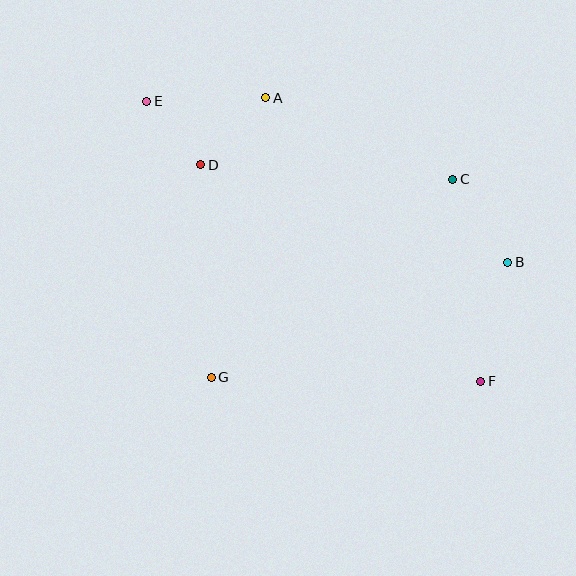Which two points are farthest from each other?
Points E and F are farthest from each other.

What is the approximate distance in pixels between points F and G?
The distance between F and G is approximately 270 pixels.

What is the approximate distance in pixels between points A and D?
The distance between A and D is approximately 93 pixels.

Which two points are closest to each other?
Points D and E are closest to each other.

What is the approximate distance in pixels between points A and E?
The distance between A and E is approximately 119 pixels.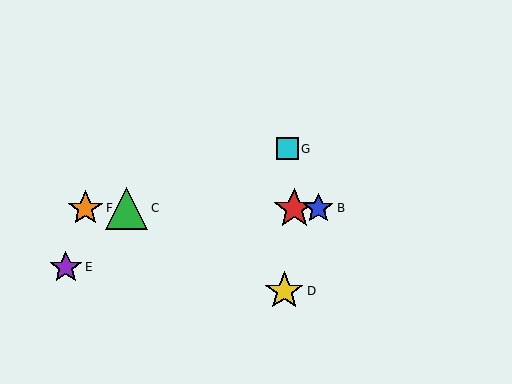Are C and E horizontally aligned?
No, C is at y≈208 and E is at y≈267.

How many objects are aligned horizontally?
4 objects (A, B, C, F) are aligned horizontally.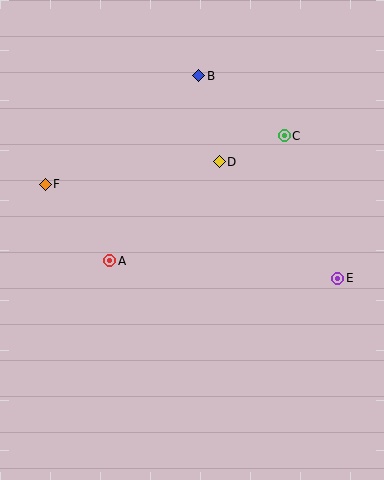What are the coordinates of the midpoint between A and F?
The midpoint between A and F is at (77, 222).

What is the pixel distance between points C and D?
The distance between C and D is 70 pixels.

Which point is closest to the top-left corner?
Point F is closest to the top-left corner.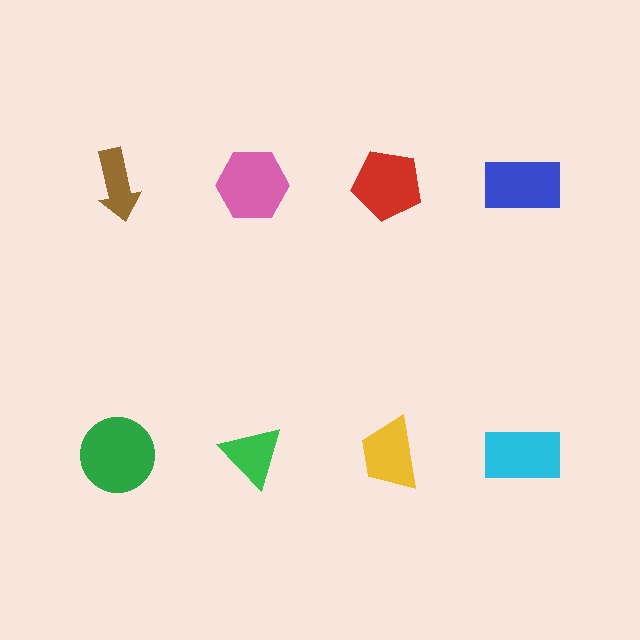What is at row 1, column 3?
A red pentagon.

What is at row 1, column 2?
A pink hexagon.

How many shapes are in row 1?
4 shapes.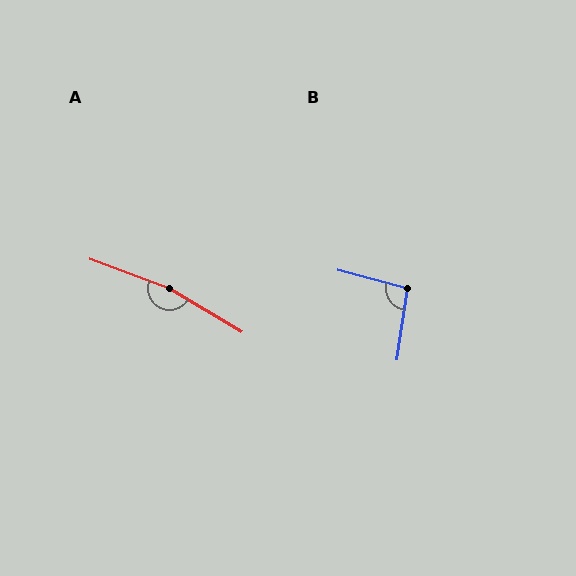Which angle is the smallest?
B, at approximately 97 degrees.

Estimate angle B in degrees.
Approximately 97 degrees.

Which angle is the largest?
A, at approximately 169 degrees.